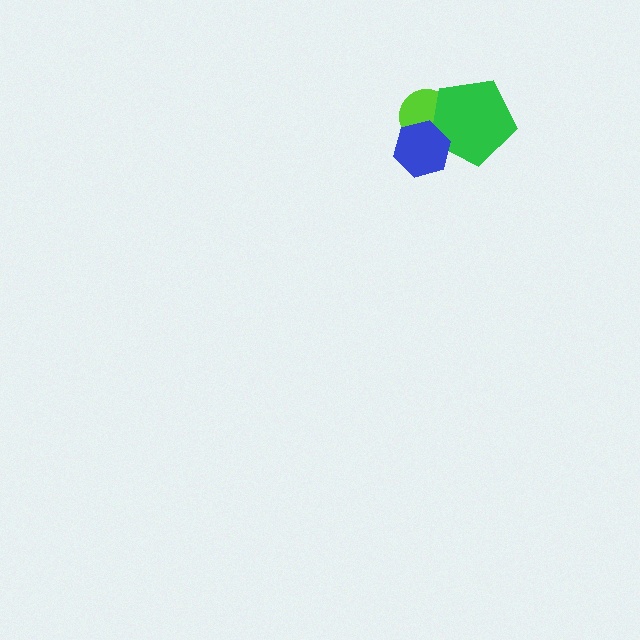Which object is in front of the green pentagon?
The blue hexagon is in front of the green pentagon.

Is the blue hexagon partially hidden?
No, no other shape covers it.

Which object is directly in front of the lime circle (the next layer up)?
The green pentagon is directly in front of the lime circle.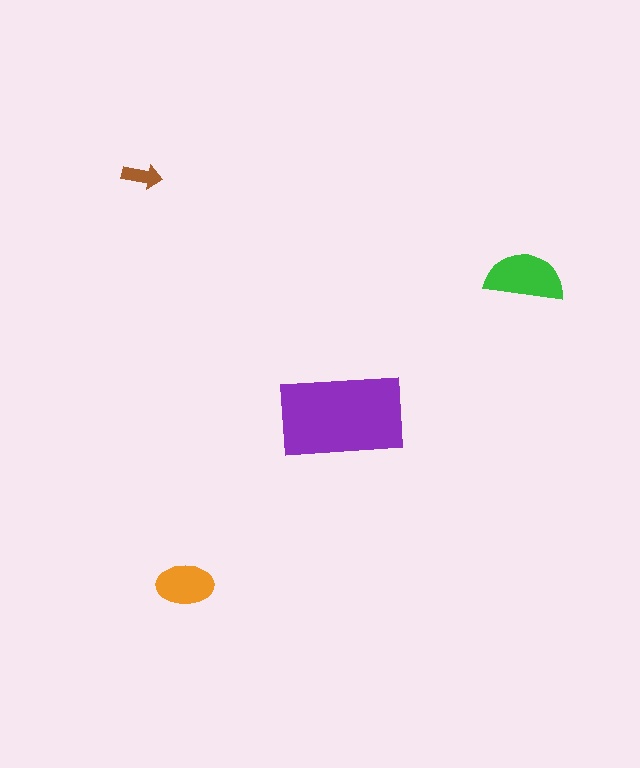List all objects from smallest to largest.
The brown arrow, the orange ellipse, the green semicircle, the purple rectangle.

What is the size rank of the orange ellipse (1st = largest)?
3rd.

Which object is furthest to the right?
The green semicircle is rightmost.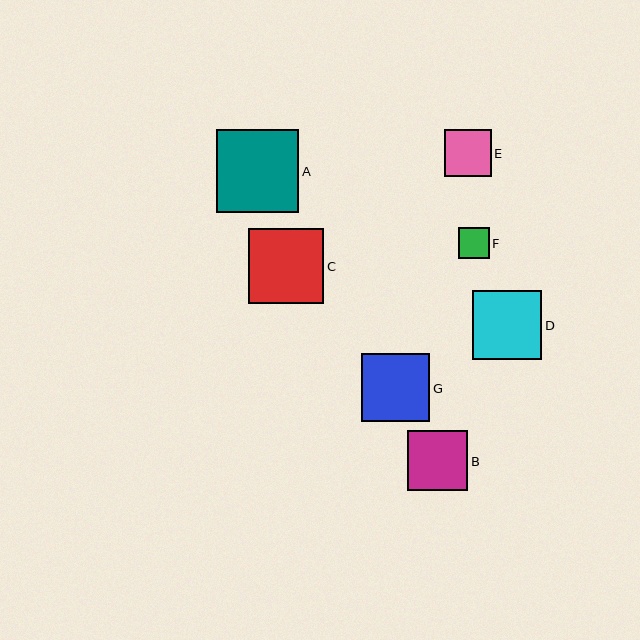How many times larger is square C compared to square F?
Square C is approximately 2.4 times the size of square F.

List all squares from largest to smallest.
From largest to smallest: A, C, D, G, B, E, F.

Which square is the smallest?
Square F is the smallest with a size of approximately 31 pixels.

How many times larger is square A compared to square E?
Square A is approximately 1.8 times the size of square E.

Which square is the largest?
Square A is the largest with a size of approximately 82 pixels.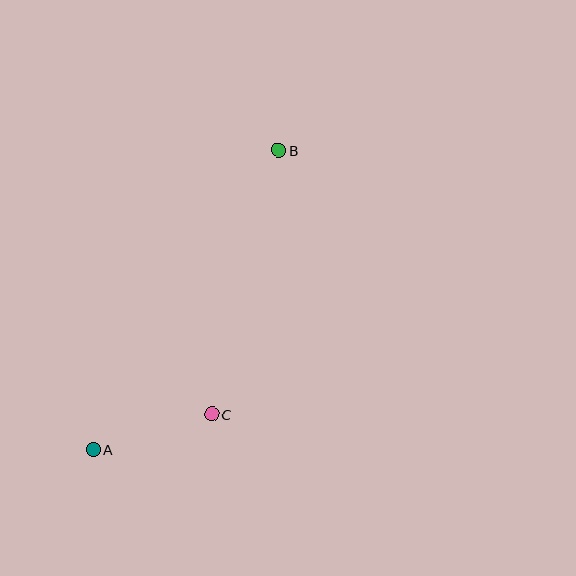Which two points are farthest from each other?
Points A and B are farthest from each other.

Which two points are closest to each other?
Points A and C are closest to each other.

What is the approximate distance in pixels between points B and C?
The distance between B and C is approximately 272 pixels.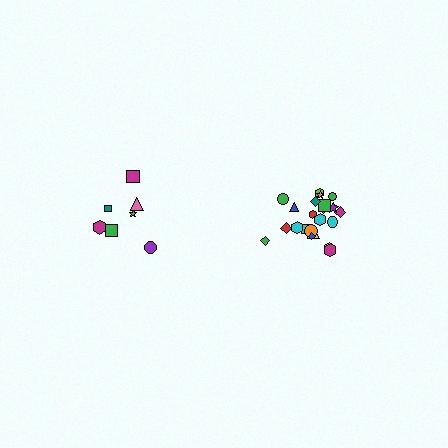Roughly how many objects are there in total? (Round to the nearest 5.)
Roughly 30 objects in total.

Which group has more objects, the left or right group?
The right group.